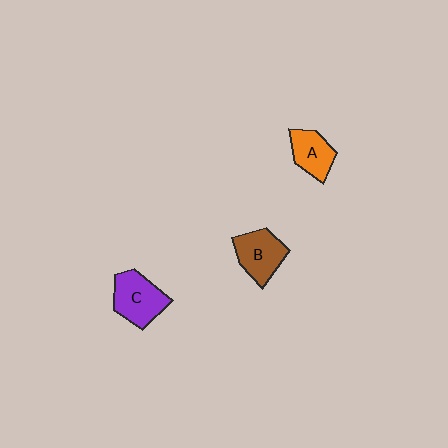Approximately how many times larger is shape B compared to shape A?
Approximately 1.2 times.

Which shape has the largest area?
Shape C (purple).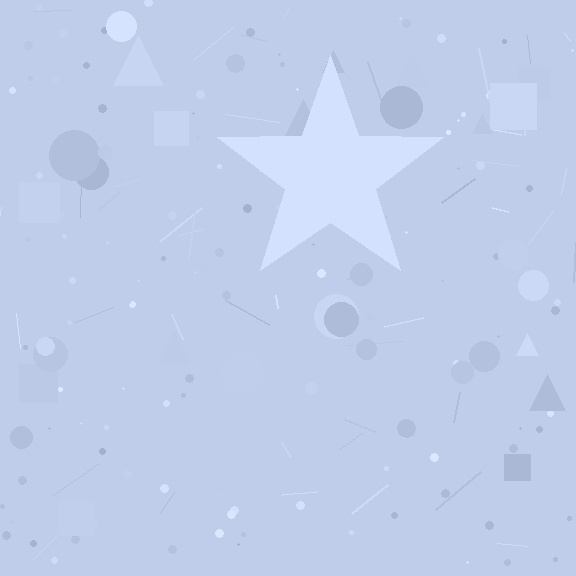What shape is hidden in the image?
A star is hidden in the image.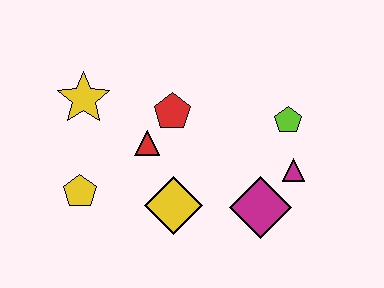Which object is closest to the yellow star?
The red triangle is closest to the yellow star.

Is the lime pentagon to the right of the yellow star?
Yes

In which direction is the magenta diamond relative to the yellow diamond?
The magenta diamond is to the right of the yellow diamond.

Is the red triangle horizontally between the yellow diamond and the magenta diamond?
No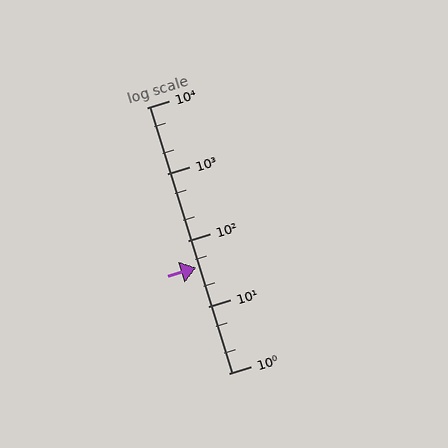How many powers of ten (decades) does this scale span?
The scale spans 4 decades, from 1 to 10000.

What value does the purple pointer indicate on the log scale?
The pointer indicates approximately 39.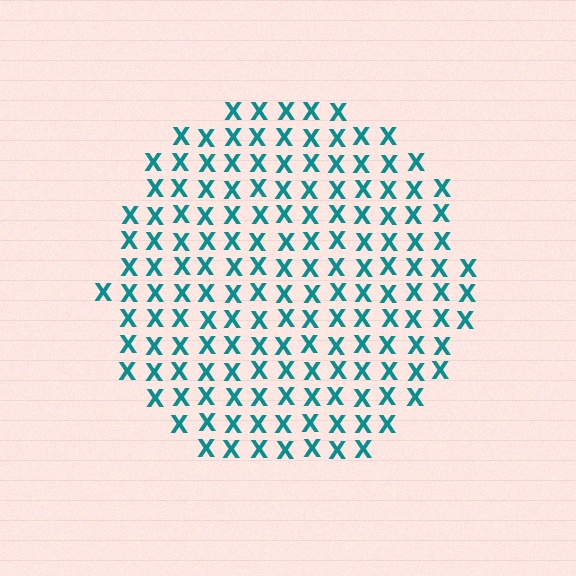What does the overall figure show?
The overall figure shows a circle.